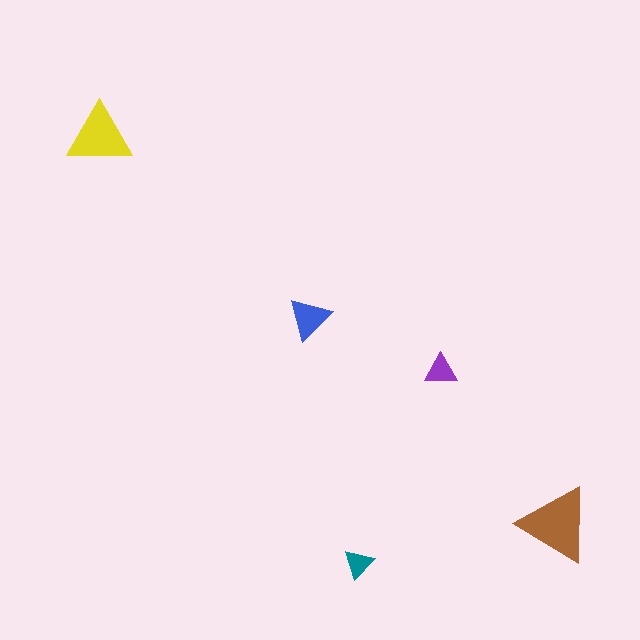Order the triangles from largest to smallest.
the brown one, the yellow one, the blue one, the purple one, the teal one.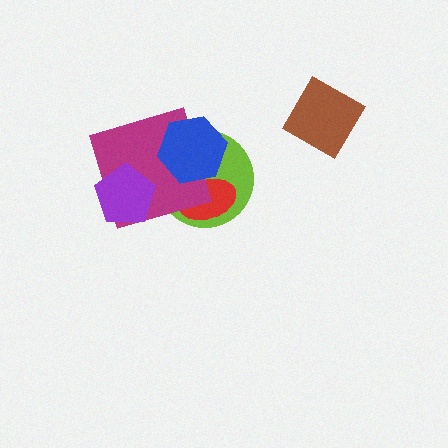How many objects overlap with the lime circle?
3 objects overlap with the lime circle.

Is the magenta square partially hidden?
Yes, it is partially covered by another shape.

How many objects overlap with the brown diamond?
0 objects overlap with the brown diamond.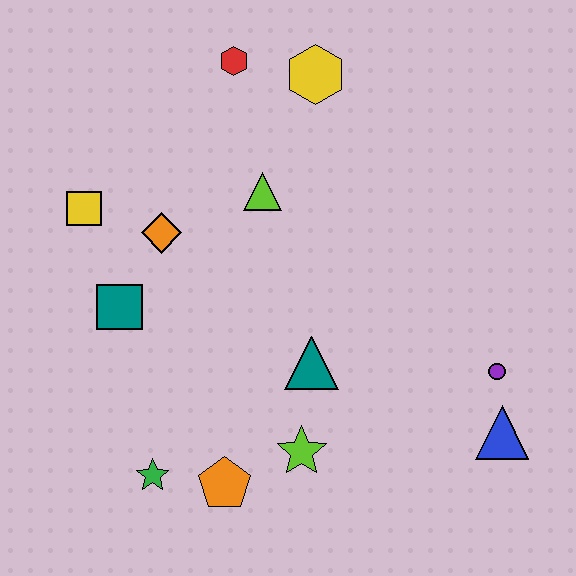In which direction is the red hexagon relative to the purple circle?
The red hexagon is above the purple circle.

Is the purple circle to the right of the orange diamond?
Yes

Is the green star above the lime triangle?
No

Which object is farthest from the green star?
The yellow hexagon is farthest from the green star.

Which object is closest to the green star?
The orange pentagon is closest to the green star.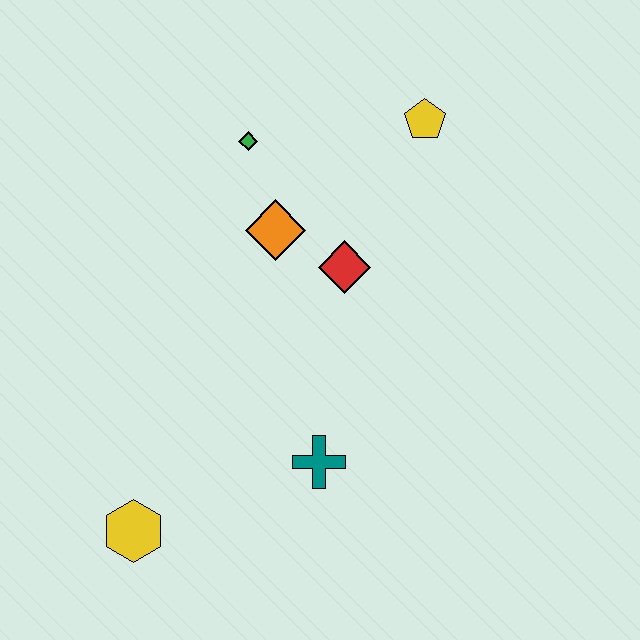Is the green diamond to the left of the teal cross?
Yes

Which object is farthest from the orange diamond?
The yellow hexagon is farthest from the orange diamond.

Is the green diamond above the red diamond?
Yes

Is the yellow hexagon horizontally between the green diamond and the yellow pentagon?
No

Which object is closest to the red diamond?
The orange diamond is closest to the red diamond.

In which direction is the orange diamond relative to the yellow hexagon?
The orange diamond is above the yellow hexagon.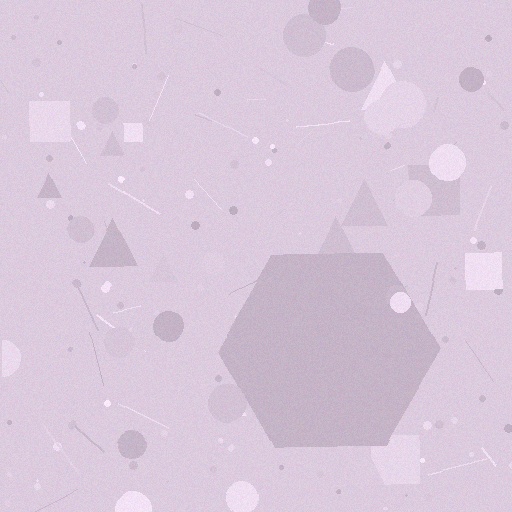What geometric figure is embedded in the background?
A hexagon is embedded in the background.